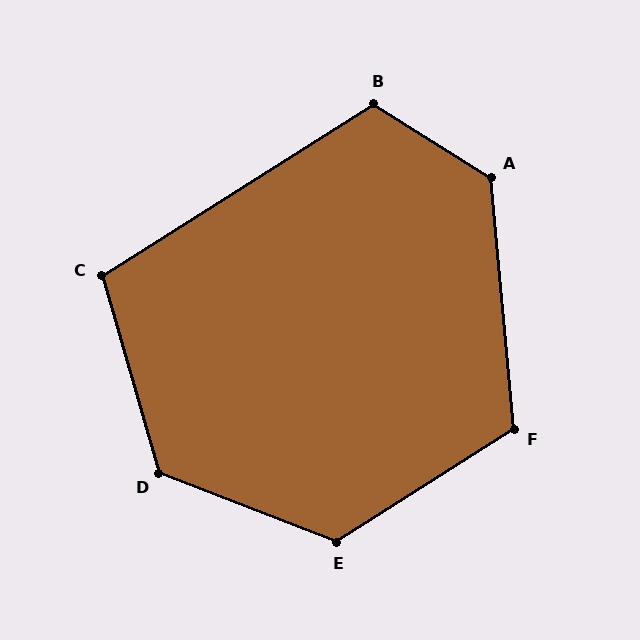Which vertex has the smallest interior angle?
C, at approximately 106 degrees.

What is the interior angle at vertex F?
Approximately 117 degrees (obtuse).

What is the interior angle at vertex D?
Approximately 127 degrees (obtuse).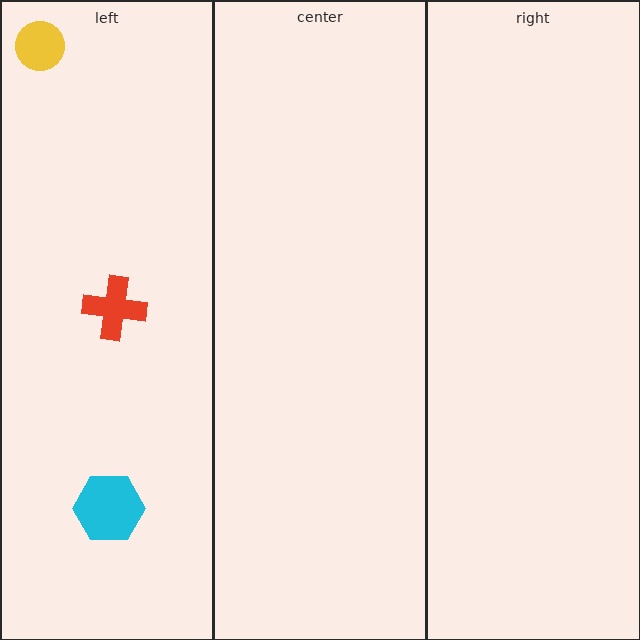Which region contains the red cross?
The left region.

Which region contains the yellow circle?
The left region.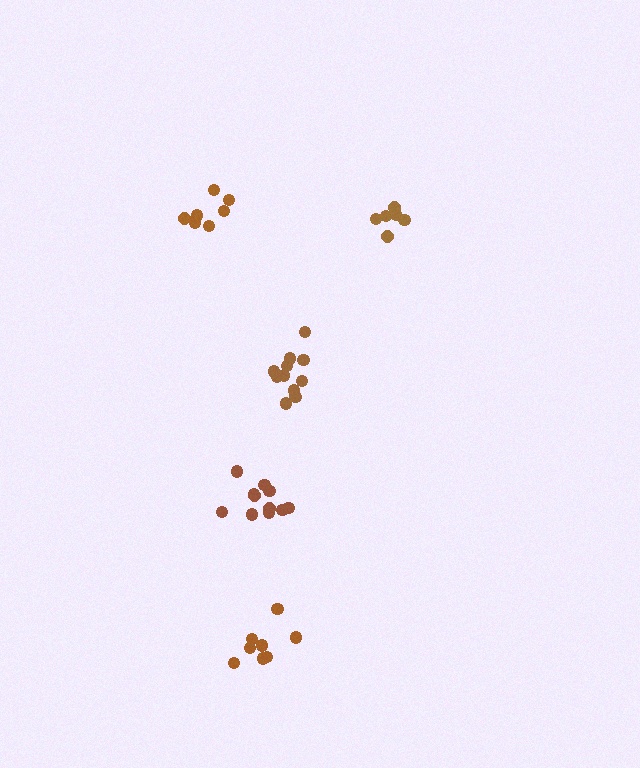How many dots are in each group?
Group 1: 7 dots, Group 2: 6 dots, Group 3: 8 dots, Group 4: 11 dots, Group 5: 11 dots (43 total).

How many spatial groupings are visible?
There are 5 spatial groupings.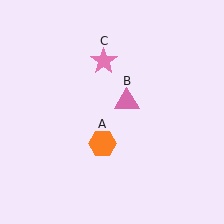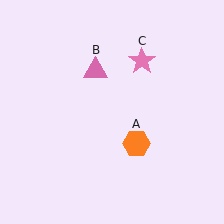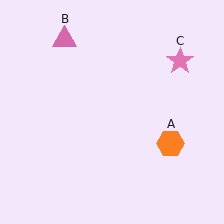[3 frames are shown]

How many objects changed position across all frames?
3 objects changed position: orange hexagon (object A), pink triangle (object B), pink star (object C).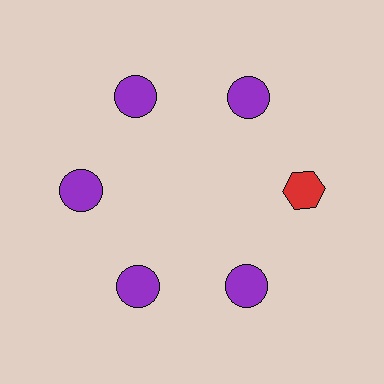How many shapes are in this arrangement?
There are 6 shapes arranged in a ring pattern.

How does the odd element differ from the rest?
It differs in both color (red instead of purple) and shape (hexagon instead of circle).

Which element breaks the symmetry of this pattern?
The red hexagon at roughly the 3 o'clock position breaks the symmetry. All other shapes are purple circles.